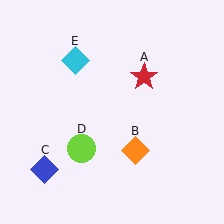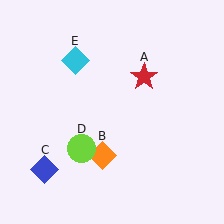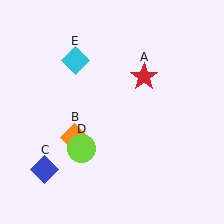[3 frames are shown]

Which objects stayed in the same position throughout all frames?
Red star (object A) and blue diamond (object C) and lime circle (object D) and cyan diamond (object E) remained stationary.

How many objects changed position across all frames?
1 object changed position: orange diamond (object B).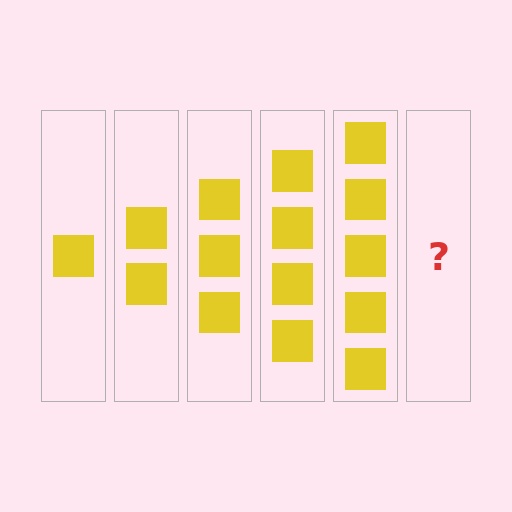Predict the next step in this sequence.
The next step is 6 squares.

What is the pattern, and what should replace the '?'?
The pattern is that each step adds one more square. The '?' should be 6 squares.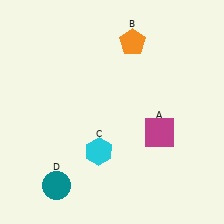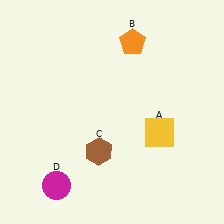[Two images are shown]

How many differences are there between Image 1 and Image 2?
There are 3 differences between the two images.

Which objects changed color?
A changed from magenta to yellow. C changed from cyan to brown. D changed from teal to magenta.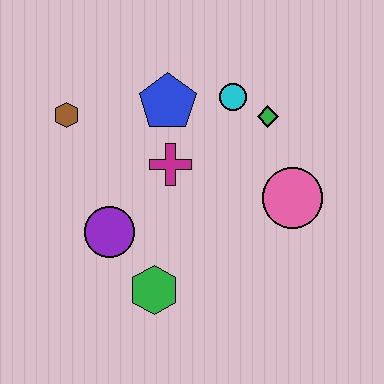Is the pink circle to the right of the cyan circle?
Yes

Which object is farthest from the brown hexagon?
The pink circle is farthest from the brown hexagon.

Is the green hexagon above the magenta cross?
No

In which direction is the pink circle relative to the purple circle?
The pink circle is to the right of the purple circle.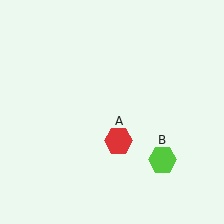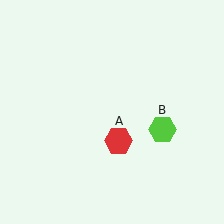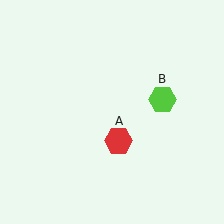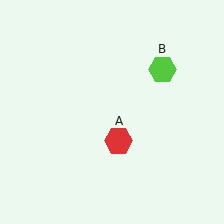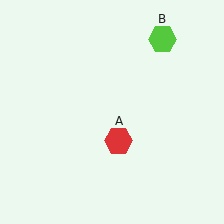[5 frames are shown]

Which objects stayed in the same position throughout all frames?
Red hexagon (object A) remained stationary.